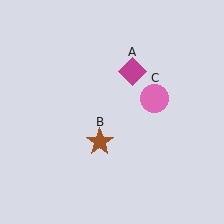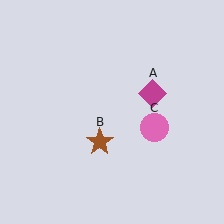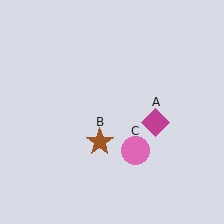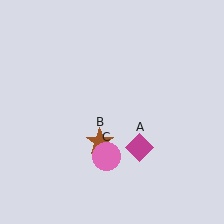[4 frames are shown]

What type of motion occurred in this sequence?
The magenta diamond (object A), pink circle (object C) rotated clockwise around the center of the scene.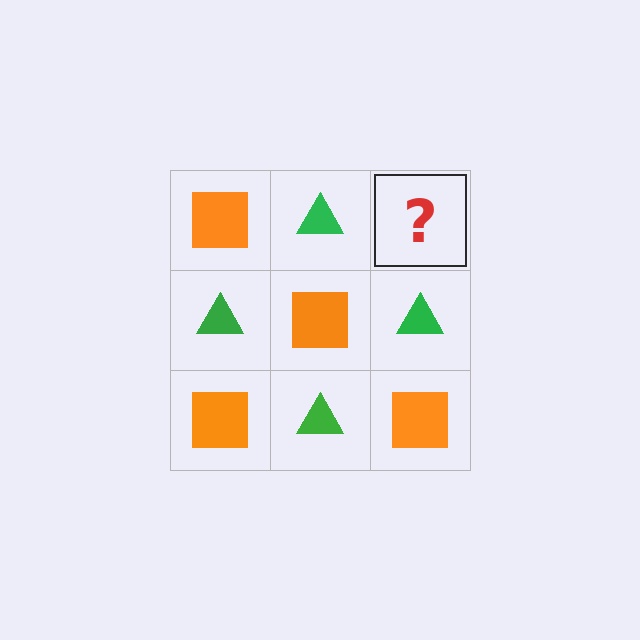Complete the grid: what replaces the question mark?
The question mark should be replaced with an orange square.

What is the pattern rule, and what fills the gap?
The rule is that it alternates orange square and green triangle in a checkerboard pattern. The gap should be filled with an orange square.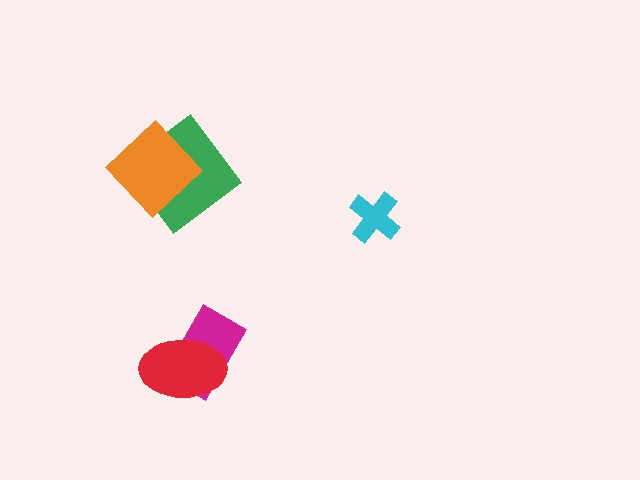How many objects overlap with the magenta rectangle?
1 object overlaps with the magenta rectangle.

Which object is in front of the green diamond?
The orange diamond is in front of the green diamond.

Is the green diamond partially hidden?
Yes, it is partially covered by another shape.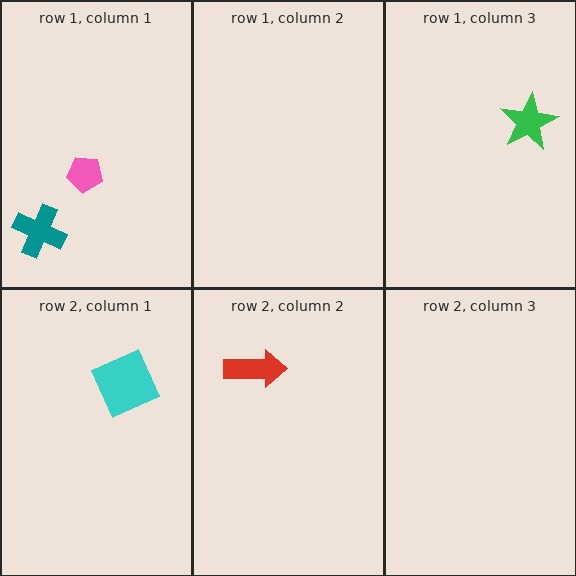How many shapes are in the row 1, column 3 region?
1.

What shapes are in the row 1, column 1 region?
The pink pentagon, the teal cross.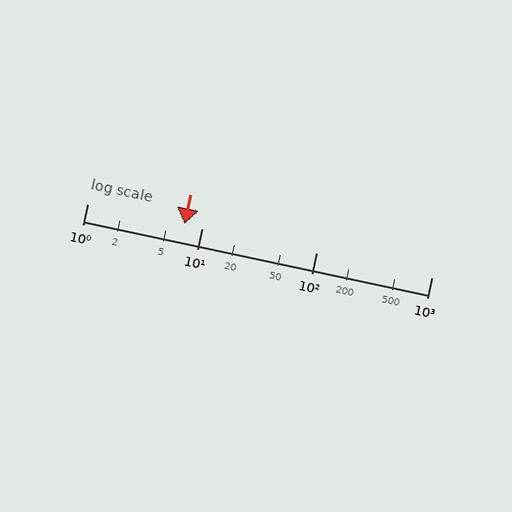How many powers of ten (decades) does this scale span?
The scale spans 3 decades, from 1 to 1000.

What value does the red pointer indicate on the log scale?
The pointer indicates approximately 7.